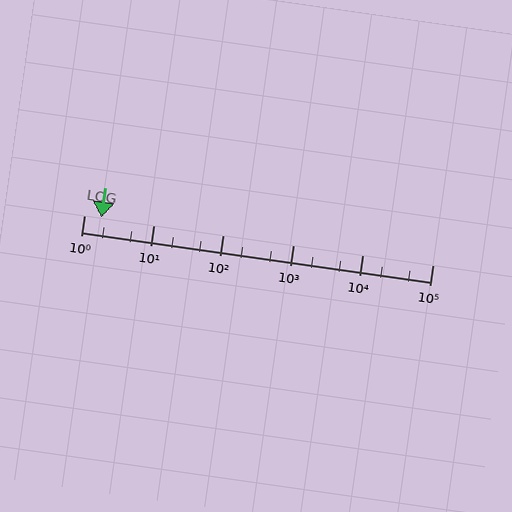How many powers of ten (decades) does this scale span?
The scale spans 5 decades, from 1 to 100000.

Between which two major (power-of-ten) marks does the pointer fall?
The pointer is between 1 and 10.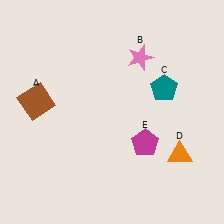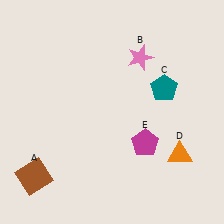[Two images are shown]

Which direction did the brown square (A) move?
The brown square (A) moved down.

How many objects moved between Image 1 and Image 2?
1 object moved between the two images.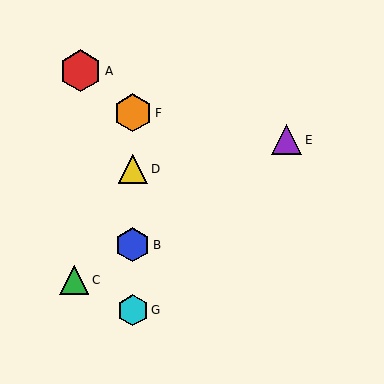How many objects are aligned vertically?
4 objects (B, D, F, G) are aligned vertically.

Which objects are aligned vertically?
Objects B, D, F, G are aligned vertically.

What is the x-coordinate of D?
Object D is at x≈133.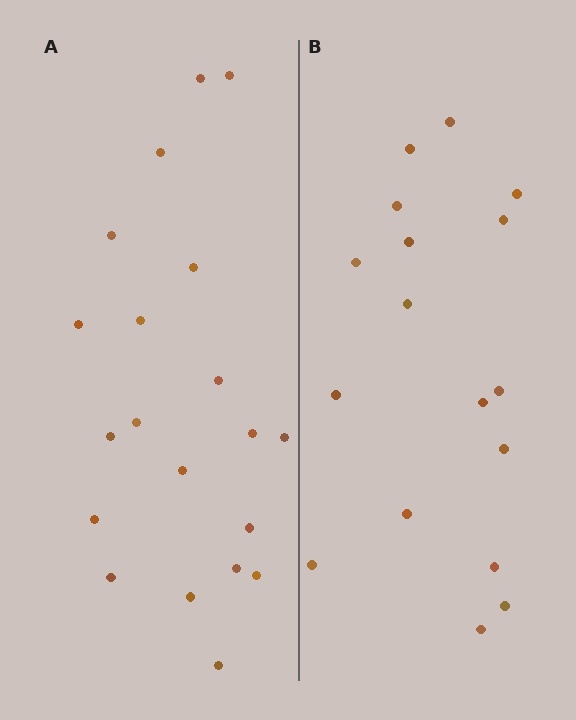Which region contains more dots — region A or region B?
Region A (the left region) has more dots.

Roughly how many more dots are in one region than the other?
Region A has just a few more — roughly 2 or 3 more dots than region B.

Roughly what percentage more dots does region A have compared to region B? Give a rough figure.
About 20% more.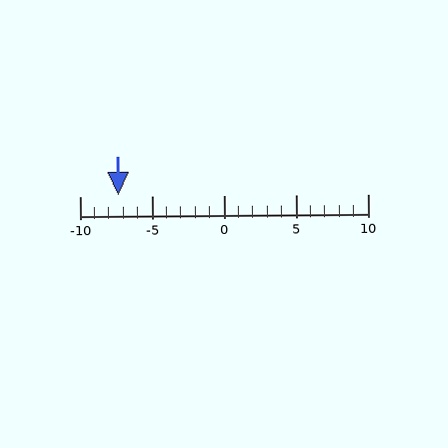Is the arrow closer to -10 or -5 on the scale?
The arrow is closer to -5.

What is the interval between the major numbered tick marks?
The major tick marks are spaced 5 units apart.